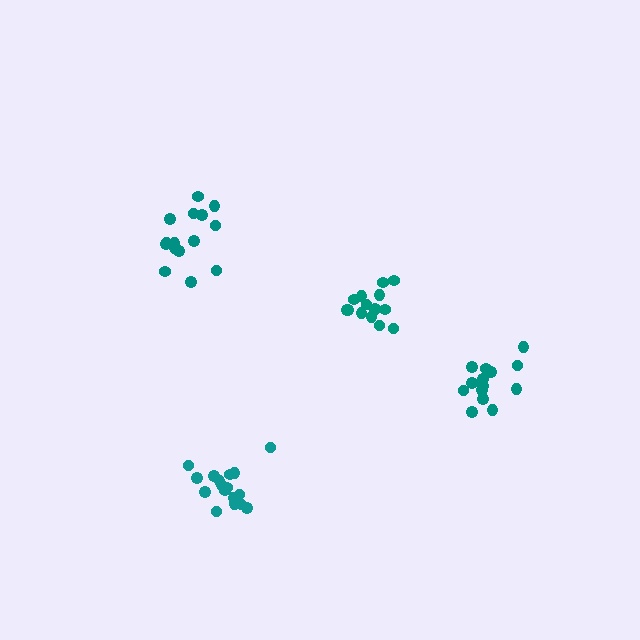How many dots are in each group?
Group 1: 15 dots, Group 2: 14 dots, Group 3: 15 dots, Group 4: 17 dots (61 total).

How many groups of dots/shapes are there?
There are 4 groups.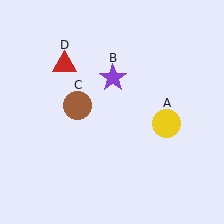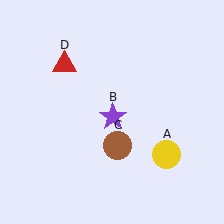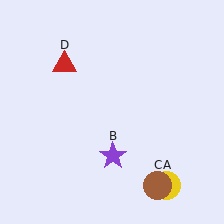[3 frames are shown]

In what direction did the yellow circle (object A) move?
The yellow circle (object A) moved down.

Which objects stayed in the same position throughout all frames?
Red triangle (object D) remained stationary.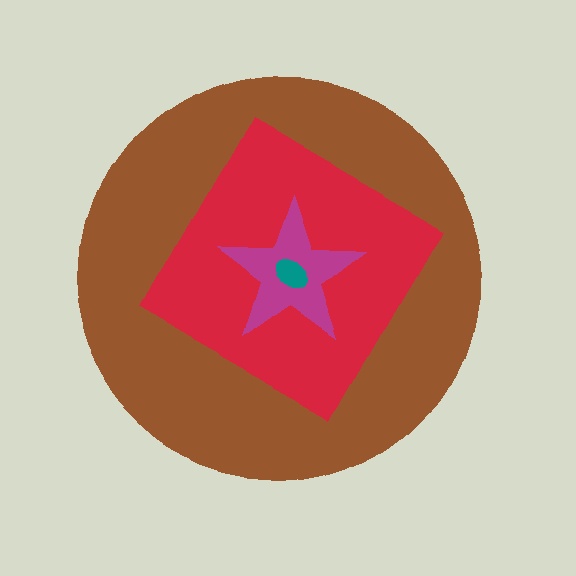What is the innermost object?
The teal ellipse.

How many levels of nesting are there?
4.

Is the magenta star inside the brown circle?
Yes.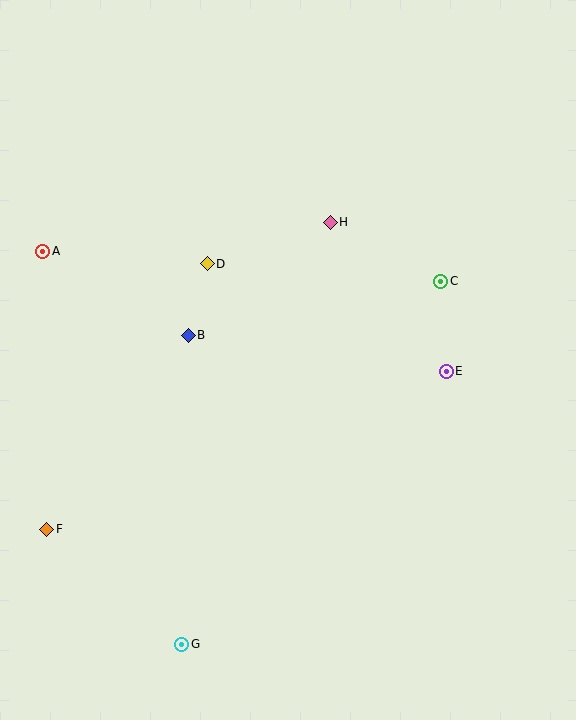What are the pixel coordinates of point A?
Point A is at (43, 251).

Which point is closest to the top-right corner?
Point C is closest to the top-right corner.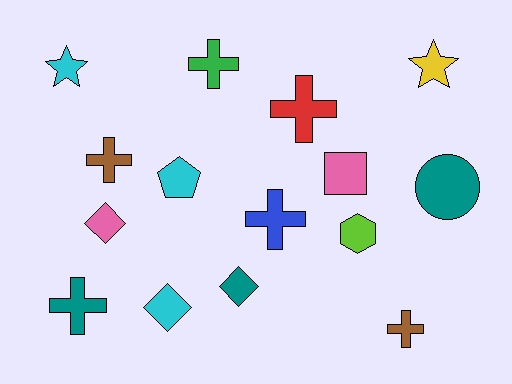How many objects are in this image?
There are 15 objects.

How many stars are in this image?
There are 2 stars.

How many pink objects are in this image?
There are 2 pink objects.